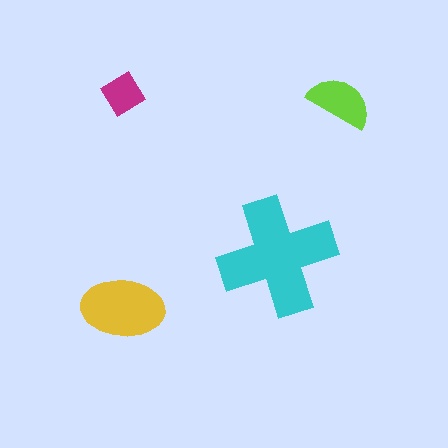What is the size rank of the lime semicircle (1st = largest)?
3rd.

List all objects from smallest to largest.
The magenta diamond, the lime semicircle, the yellow ellipse, the cyan cross.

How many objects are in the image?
There are 4 objects in the image.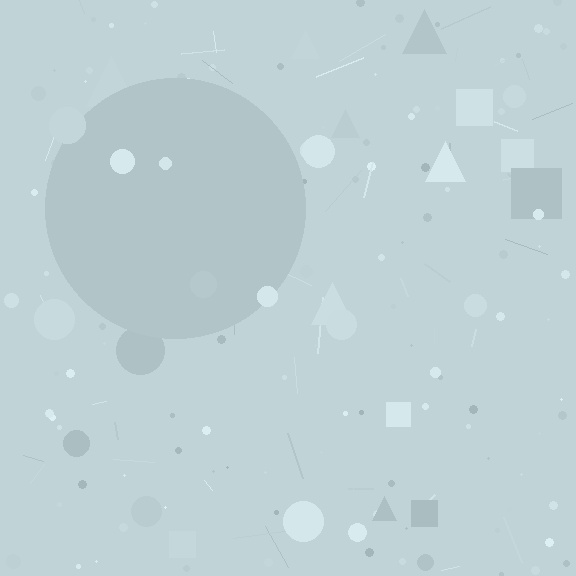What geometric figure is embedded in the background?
A circle is embedded in the background.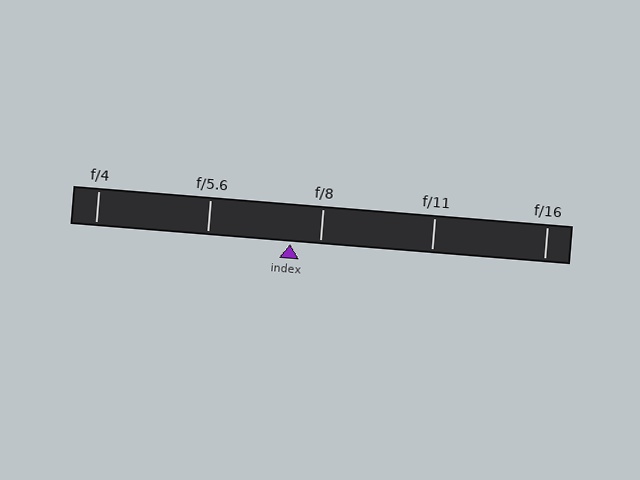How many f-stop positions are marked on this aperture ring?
There are 5 f-stop positions marked.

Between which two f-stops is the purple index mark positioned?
The index mark is between f/5.6 and f/8.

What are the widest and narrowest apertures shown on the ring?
The widest aperture shown is f/4 and the narrowest is f/16.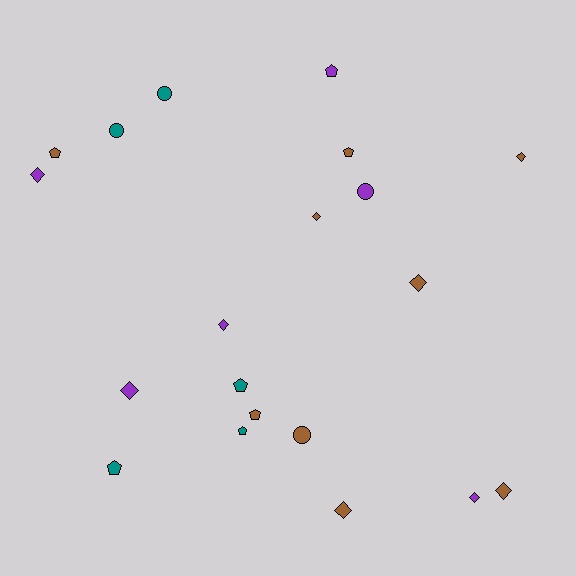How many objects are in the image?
There are 20 objects.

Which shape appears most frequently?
Diamond, with 9 objects.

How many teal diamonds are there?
There are no teal diamonds.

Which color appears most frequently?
Brown, with 9 objects.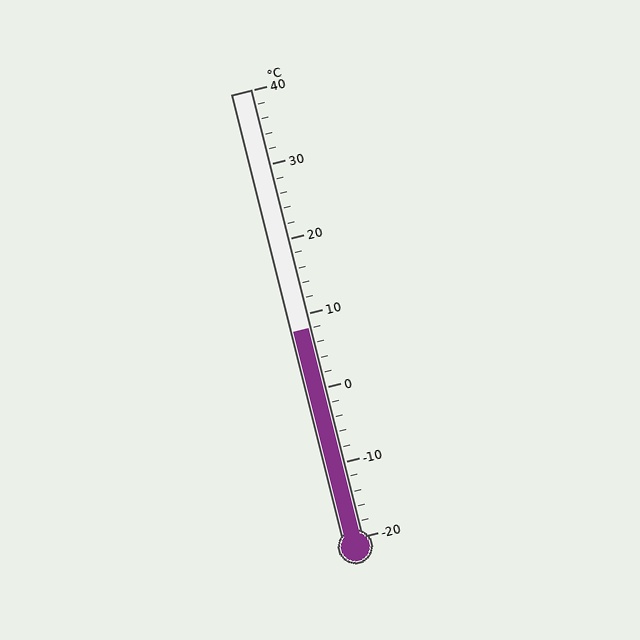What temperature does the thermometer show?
The thermometer shows approximately 8°C.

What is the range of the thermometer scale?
The thermometer scale ranges from -20°C to 40°C.